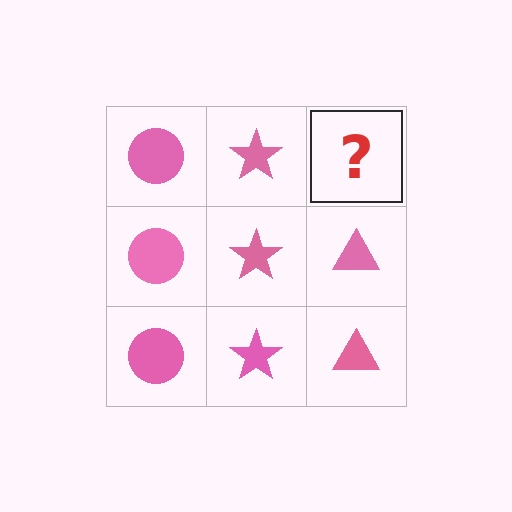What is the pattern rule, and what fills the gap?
The rule is that each column has a consistent shape. The gap should be filled with a pink triangle.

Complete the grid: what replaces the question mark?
The question mark should be replaced with a pink triangle.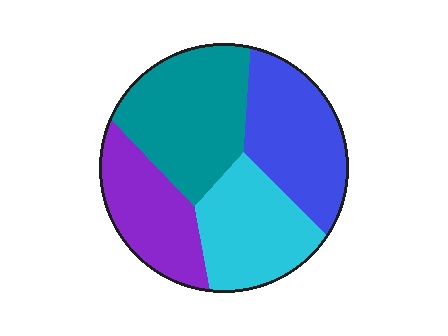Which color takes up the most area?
Teal, at roughly 30%.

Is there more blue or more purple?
Blue.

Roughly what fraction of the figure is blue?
Blue covers 26% of the figure.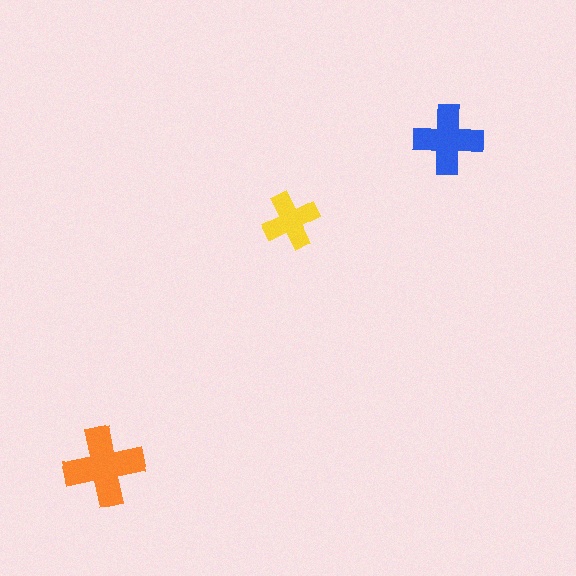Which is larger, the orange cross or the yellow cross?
The orange one.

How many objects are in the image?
There are 3 objects in the image.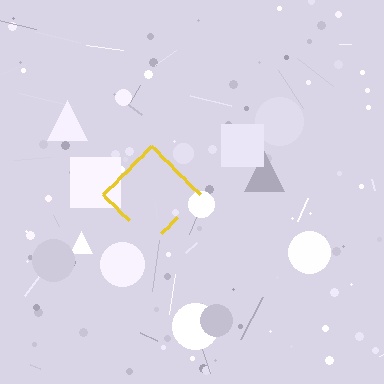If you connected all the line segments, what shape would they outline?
They would outline a diamond.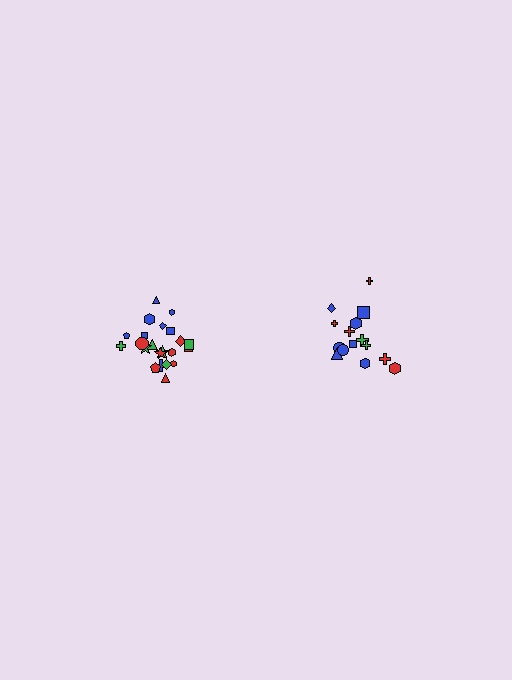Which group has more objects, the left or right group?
The left group.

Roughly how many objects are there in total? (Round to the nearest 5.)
Roughly 35 objects in total.